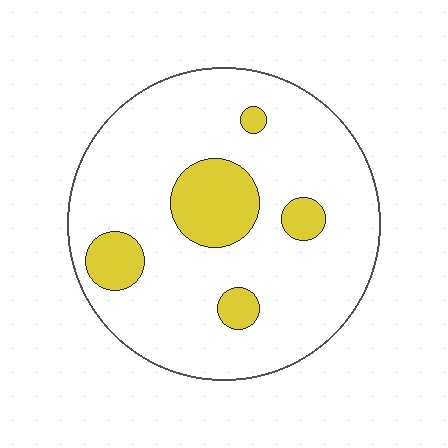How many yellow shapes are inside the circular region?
5.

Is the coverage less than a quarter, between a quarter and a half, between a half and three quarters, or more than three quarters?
Less than a quarter.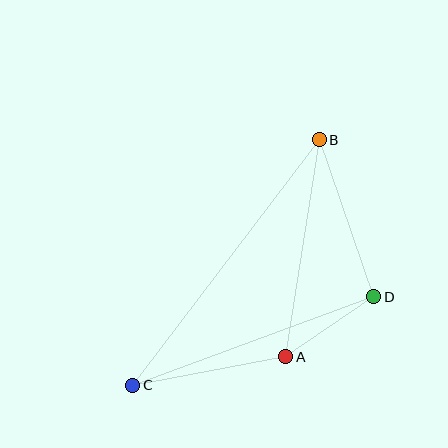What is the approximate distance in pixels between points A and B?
The distance between A and B is approximately 219 pixels.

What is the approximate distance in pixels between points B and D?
The distance between B and D is approximately 166 pixels.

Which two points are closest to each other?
Points A and D are closest to each other.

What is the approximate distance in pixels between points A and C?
The distance between A and C is approximately 156 pixels.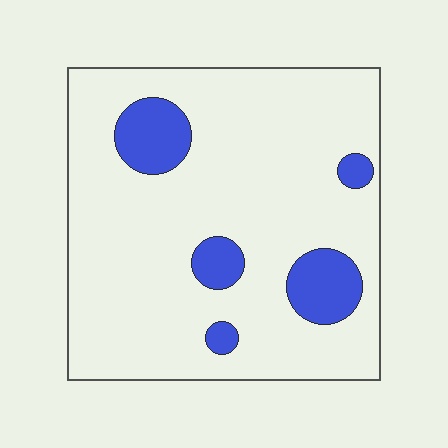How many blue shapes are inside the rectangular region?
5.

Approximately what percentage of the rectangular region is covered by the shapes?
Approximately 15%.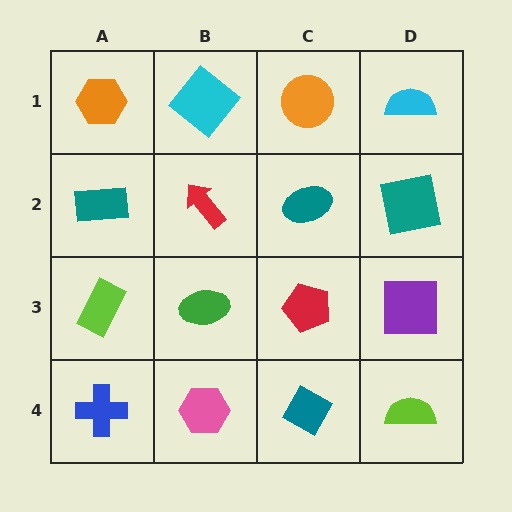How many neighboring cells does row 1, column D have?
2.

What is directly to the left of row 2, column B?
A teal rectangle.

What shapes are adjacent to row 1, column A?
A teal rectangle (row 2, column A), a cyan diamond (row 1, column B).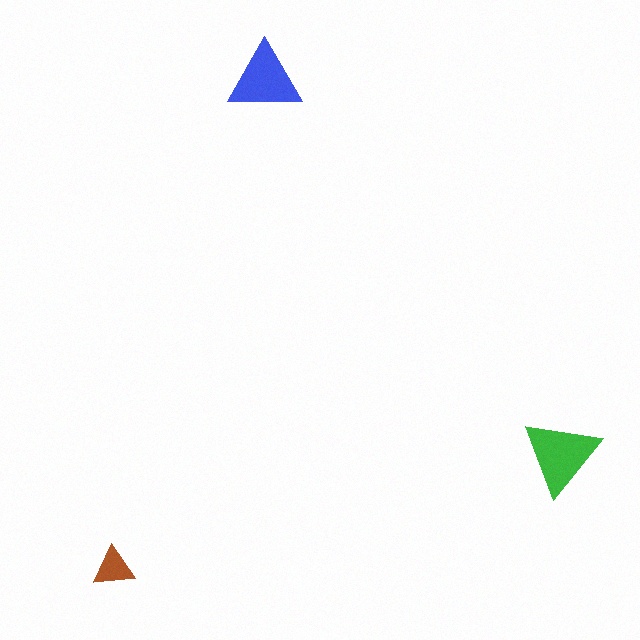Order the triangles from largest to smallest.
the green one, the blue one, the brown one.